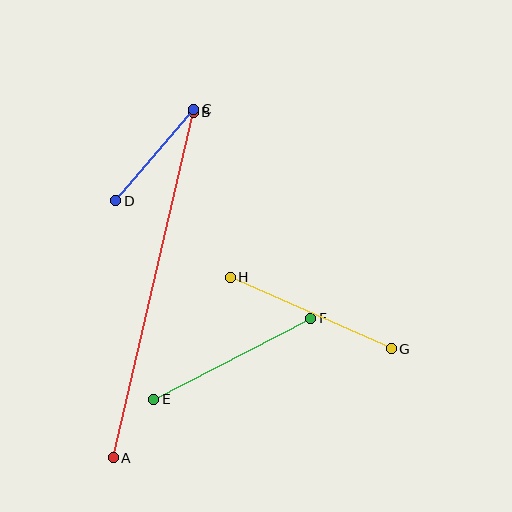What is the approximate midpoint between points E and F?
The midpoint is at approximately (232, 359) pixels.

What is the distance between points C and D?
The distance is approximately 120 pixels.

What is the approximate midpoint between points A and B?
The midpoint is at approximately (153, 285) pixels.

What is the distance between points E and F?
The distance is approximately 176 pixels.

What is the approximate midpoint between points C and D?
The midpoint is at approximately (155, 155) pixels.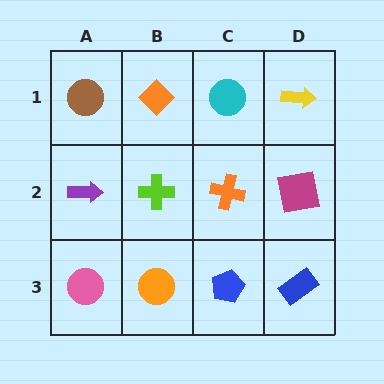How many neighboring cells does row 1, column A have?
2.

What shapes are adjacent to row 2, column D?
A yellow arrow (row 1, column D), a blue rectangle (row 3, column D), an orange cross (row 2, column C).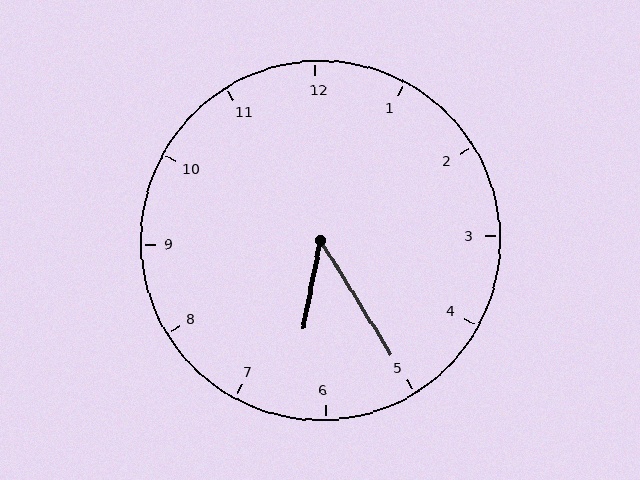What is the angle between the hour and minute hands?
Approximately 42 degrees.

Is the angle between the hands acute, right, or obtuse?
It is acute.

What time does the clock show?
6:25.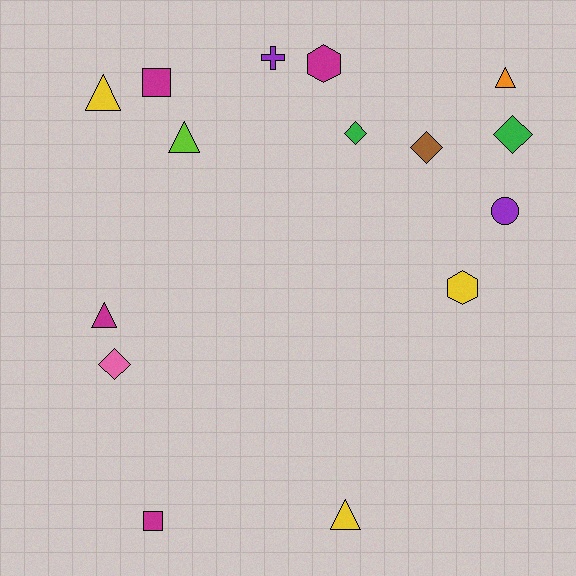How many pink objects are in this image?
There is 1 pink object.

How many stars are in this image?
There are no stars.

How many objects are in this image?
There are 15 objects.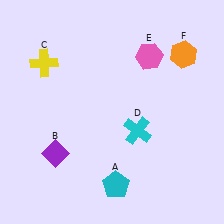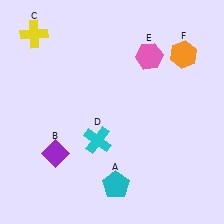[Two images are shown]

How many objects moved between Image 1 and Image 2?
2 objects moved between the two images.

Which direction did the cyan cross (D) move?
The cyan cross (D) moved left.